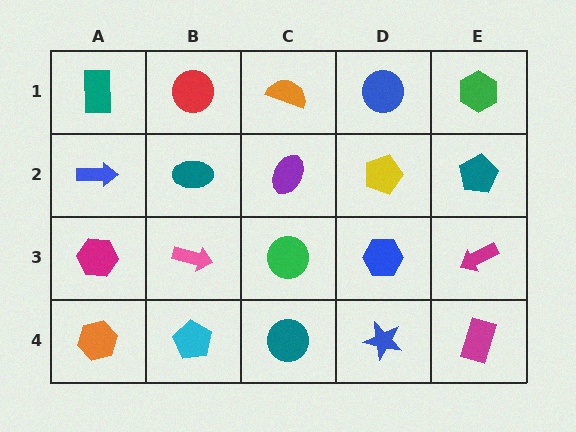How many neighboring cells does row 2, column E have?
3.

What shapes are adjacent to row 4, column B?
A pink arrow (row 3, column B), an orange hexagon (row 4, column A), a teal circle (row 4, column C).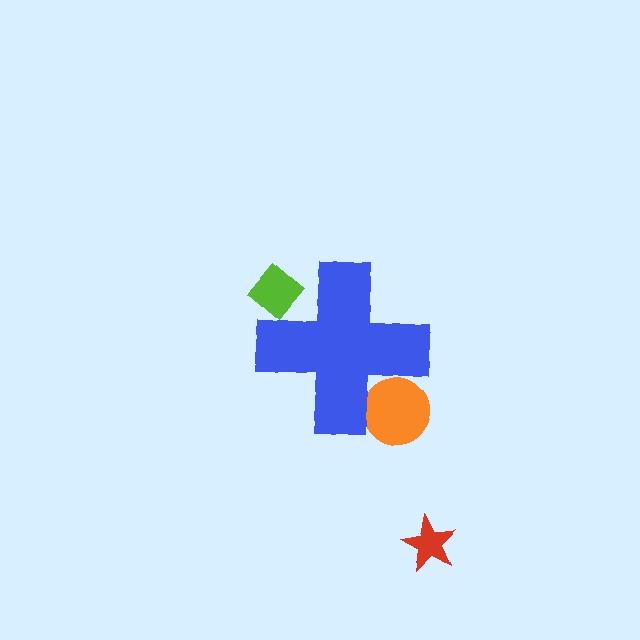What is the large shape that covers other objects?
A blue cross.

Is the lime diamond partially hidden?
Yes, the lime diamond is partially hidden behind the blue cross.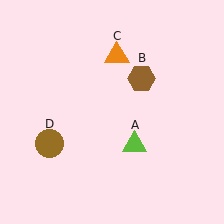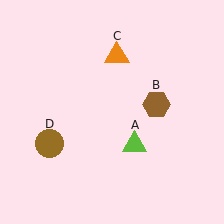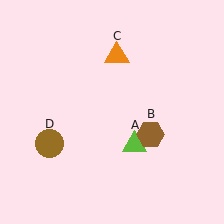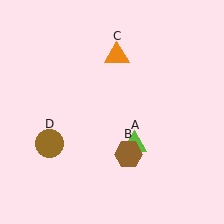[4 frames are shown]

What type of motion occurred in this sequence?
The brown hexagon (object B) rotated clockwise around the center of the scene.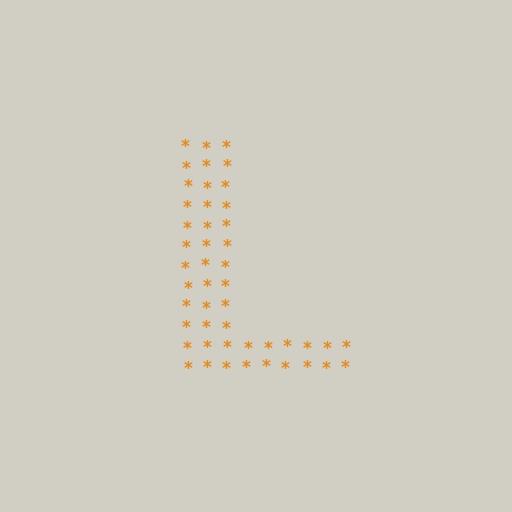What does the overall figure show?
The overall figure shows the letter L.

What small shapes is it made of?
It is made of small asterisks.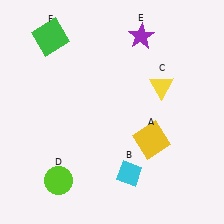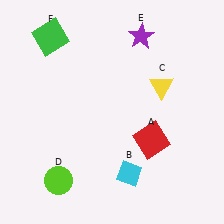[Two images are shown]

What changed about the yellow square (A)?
In Image 1, A is yellow. In Image 2, it changed to red.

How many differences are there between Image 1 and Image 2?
There is 1 difference between the two images.